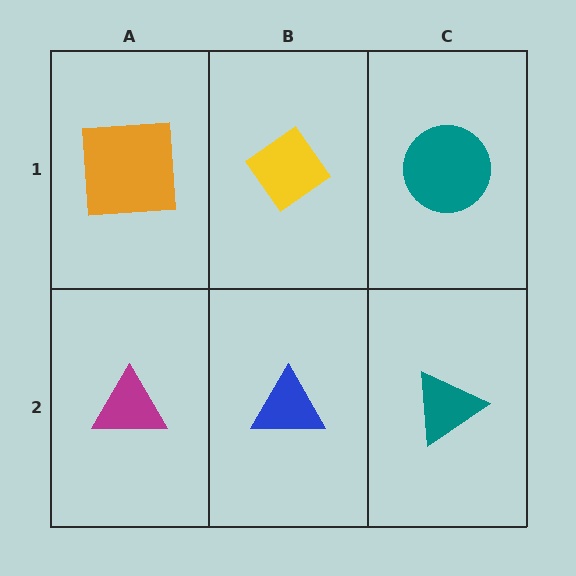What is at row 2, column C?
A teal triangle.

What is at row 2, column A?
A magenta triangle.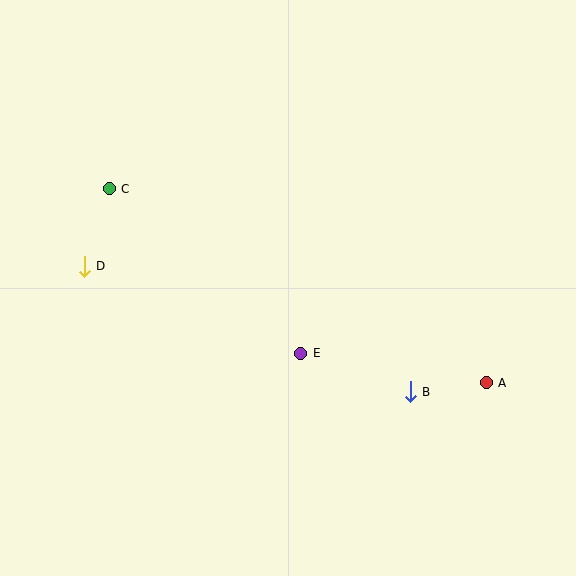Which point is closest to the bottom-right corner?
Point A is closest to the bottom-right corner.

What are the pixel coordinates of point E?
Point E is at (301, 353).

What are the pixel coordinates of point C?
Point C is at (109, 189).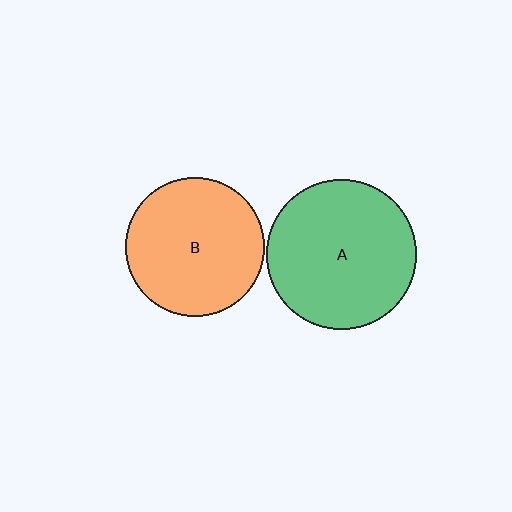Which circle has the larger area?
Circle A (green).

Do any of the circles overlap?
No, none of the circles overlap.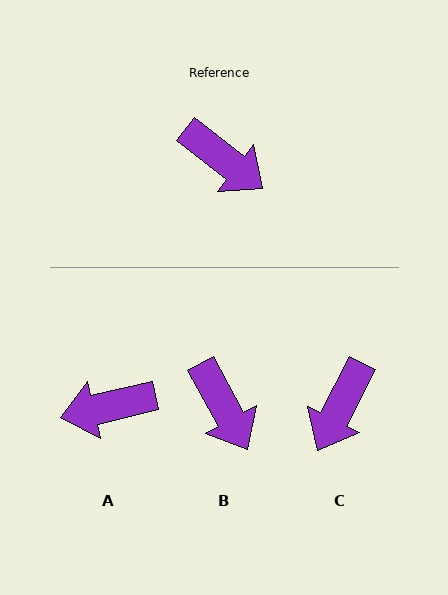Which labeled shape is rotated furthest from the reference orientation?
A, about 129 degrees away.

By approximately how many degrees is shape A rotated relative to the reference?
Approximately 129 degrees clockwise.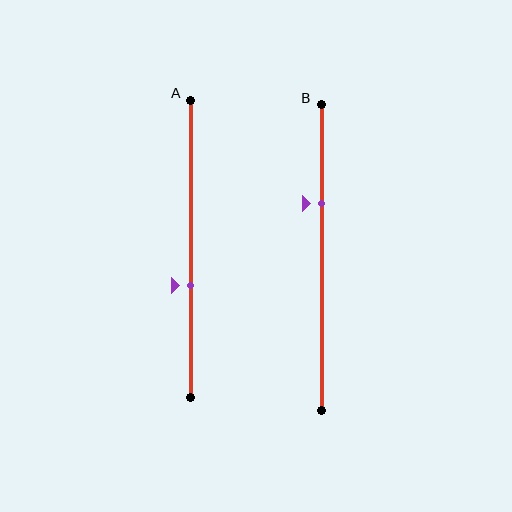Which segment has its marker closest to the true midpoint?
Segment A has its marker closest to the true midpoint.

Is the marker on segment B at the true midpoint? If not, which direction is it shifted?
No, the marker on segment B is shifted upward by about 18% of the segment length.